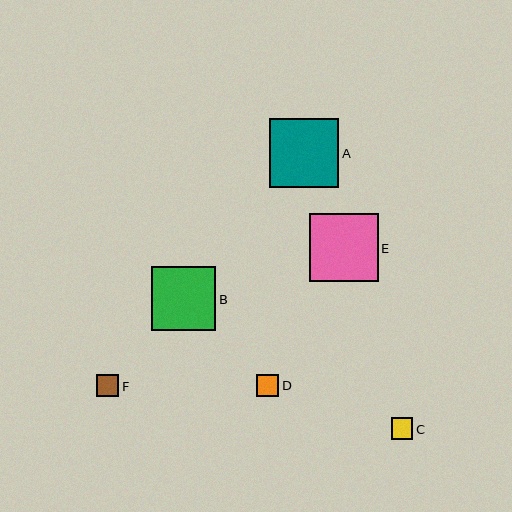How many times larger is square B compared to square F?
Square B is approximately 2.9 times the size of square F.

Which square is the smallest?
Square C is the smallest with a size of approximately 21 pixels.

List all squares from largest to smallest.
From largest to smallest: A, E, B, F, D, C.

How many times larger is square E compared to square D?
Square E is approximately 3.1 times the size of square D.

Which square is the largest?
Square A is the largest with a size of approximately 70 pixels.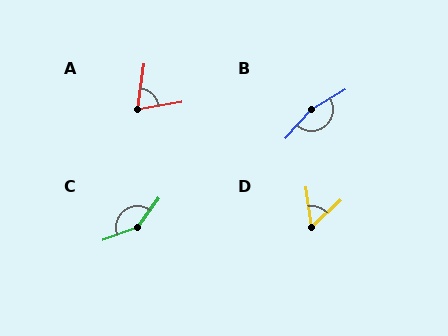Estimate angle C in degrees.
Approximately 146 degrees.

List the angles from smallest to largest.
D (55°), A (73°), C (146°), B (163°).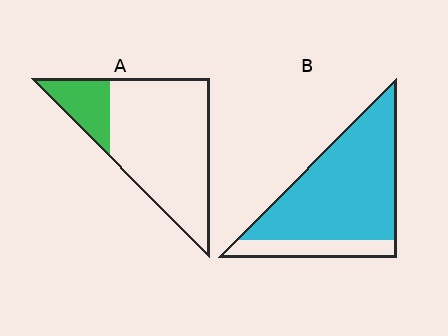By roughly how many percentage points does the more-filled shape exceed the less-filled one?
By roughly 60 percentage points (B over A).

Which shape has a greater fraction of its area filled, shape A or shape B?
Shape B.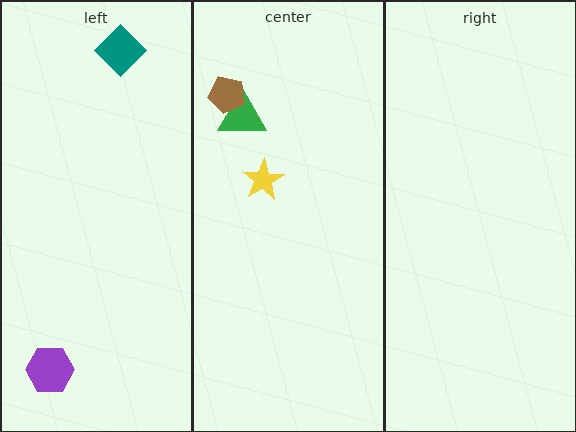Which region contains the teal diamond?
The left region.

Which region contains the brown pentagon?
The center region.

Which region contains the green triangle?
The center region.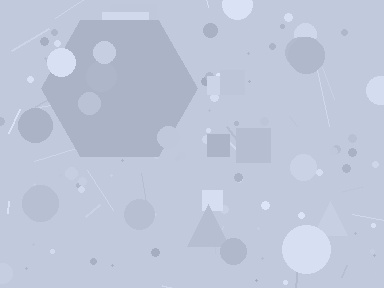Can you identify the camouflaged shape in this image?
The camouflaged shape is a hexagon.